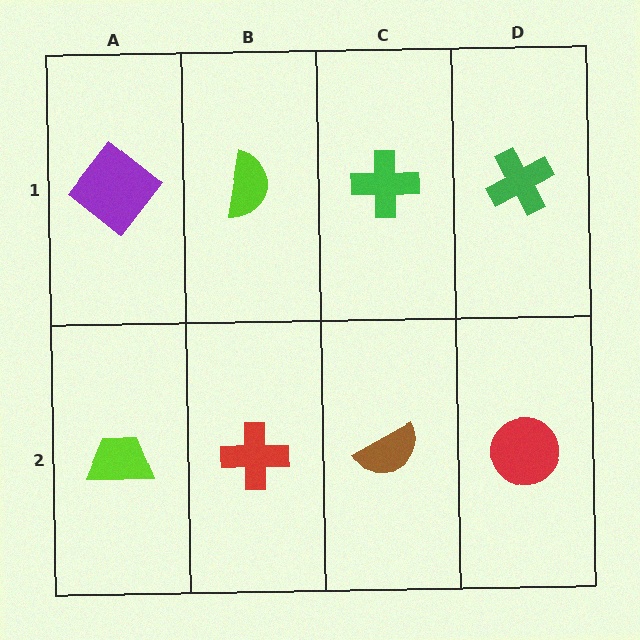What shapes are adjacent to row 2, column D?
A green cross (row 1, column D), a brown semicircle (row 2, column C).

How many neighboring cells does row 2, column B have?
3.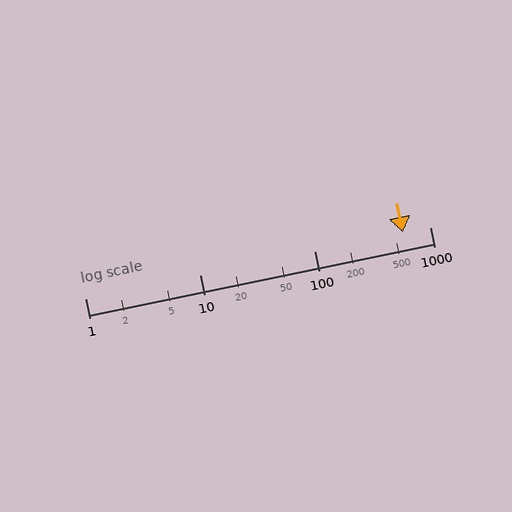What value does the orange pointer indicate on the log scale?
The pointer indicates approximately 580.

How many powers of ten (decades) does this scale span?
The scale spans 3 decades, from 1 to 1000.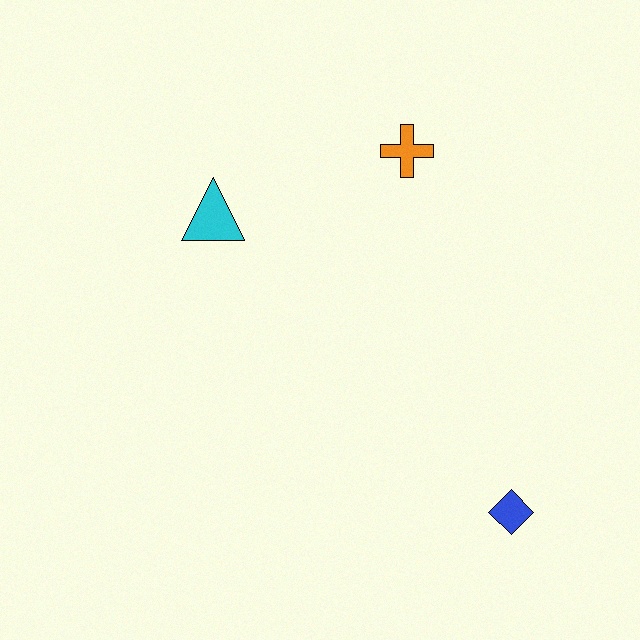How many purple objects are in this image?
There are no purple objects.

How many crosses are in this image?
There is 1 cross.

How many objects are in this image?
There are 3 objects.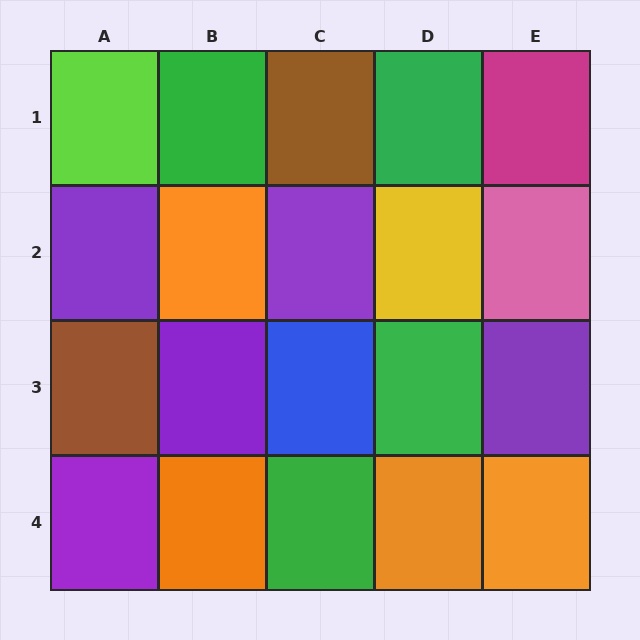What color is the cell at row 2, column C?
Purple.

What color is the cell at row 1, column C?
Brown.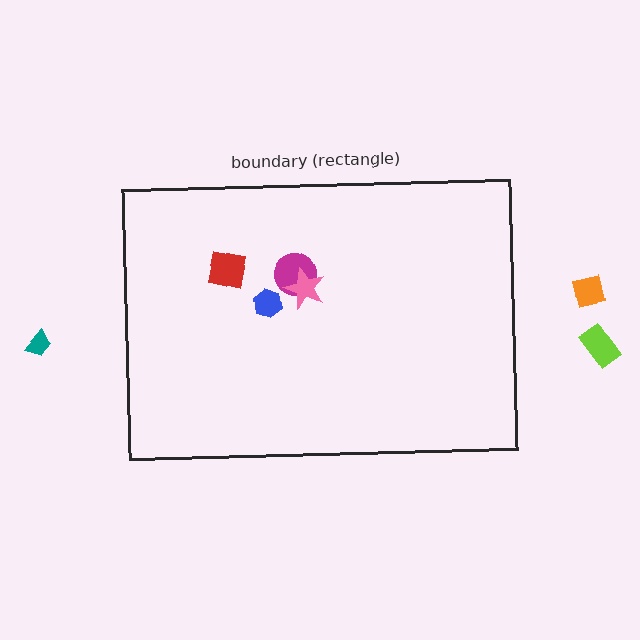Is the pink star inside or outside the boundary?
Inside.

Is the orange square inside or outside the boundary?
Outside.